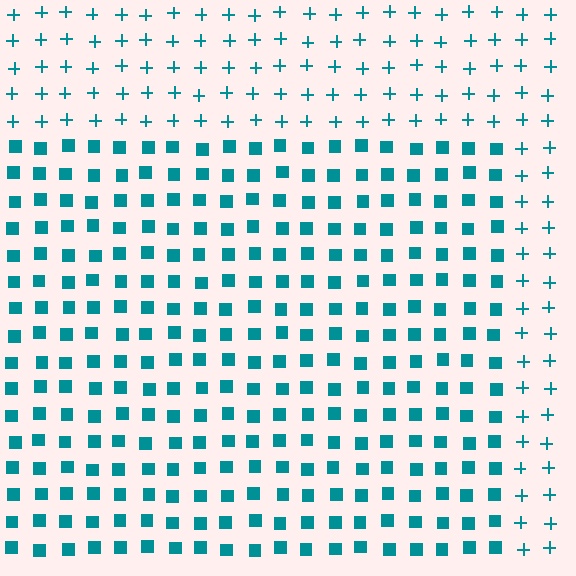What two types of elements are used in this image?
The image uses squares inside the rectangle region and plus signs outside it.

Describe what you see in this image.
The image is filled with small teal elements arranged in a uniform grid. A rectangle-shaped region contains squares, while the surrounding area contains plus signs. The boundary is defined purely by the change in element shape.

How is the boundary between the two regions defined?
The boundary is defined by a change in element shape: squares inside vs. plus signs outside. All elements share the same color and spacing.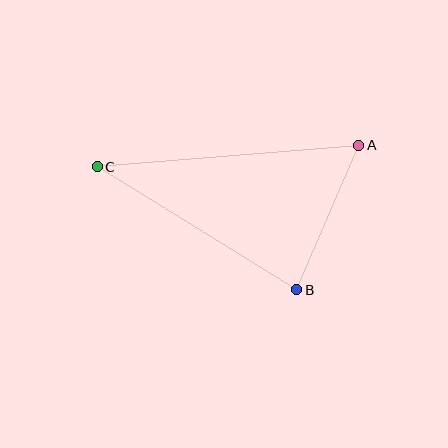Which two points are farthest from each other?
Points A and C are farthest from each other.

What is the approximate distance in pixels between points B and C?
The distance between B and C is approximately 234 pixels.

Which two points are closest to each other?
Points A and B are closest to each other.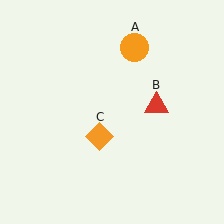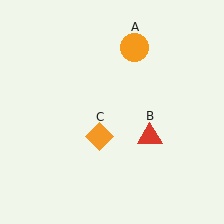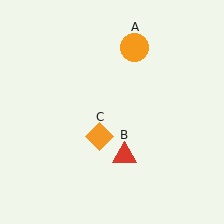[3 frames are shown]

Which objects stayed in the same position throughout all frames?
Orange circle (object A) and orange diamond (object C) remained stationary.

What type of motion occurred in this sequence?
The red triangle (object B) rotated clockwise around the center of the scene.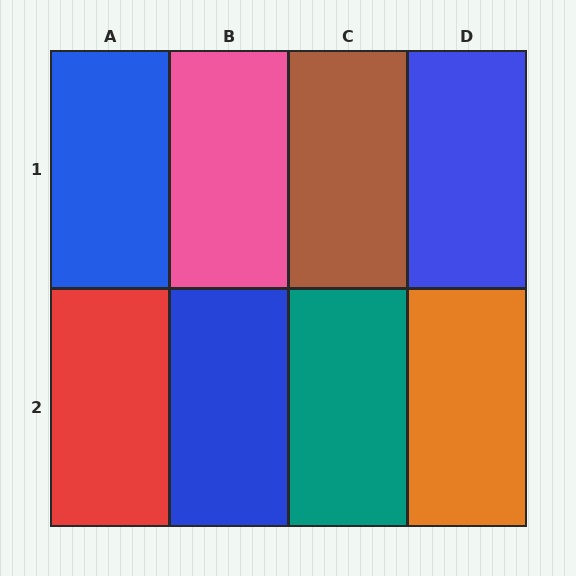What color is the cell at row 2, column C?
Teal.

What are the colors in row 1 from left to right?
Blue, pink, brown, blue.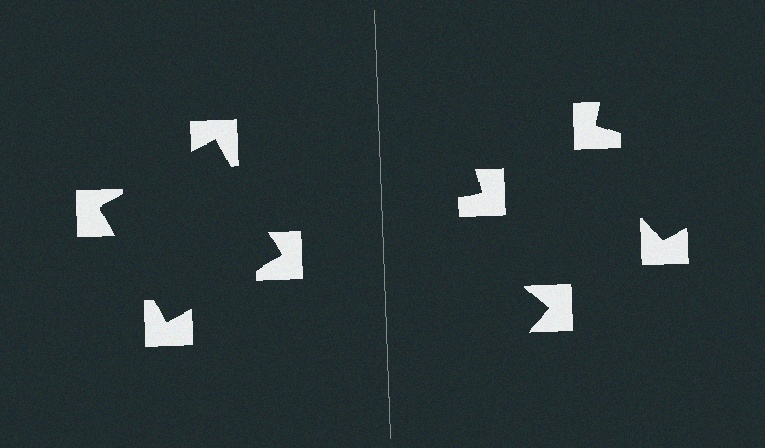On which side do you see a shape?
An illusory square appears on the left side. On the right side the wedge cuts are rotated, so no coherent shape forms.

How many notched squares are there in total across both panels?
8 — 4 on each side.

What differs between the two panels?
The notched squares are positioned identically on both sides; only the wedge orientations differ. On the left they align to a square; on the right they are misaligned.